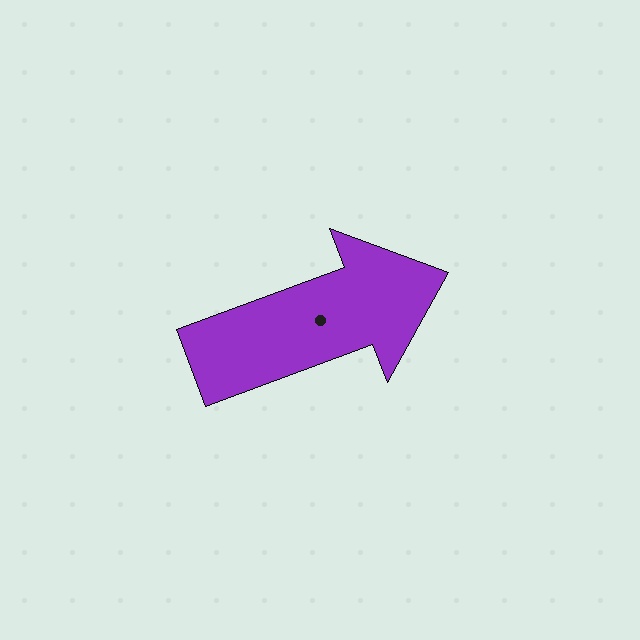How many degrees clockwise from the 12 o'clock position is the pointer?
Approximately 70 degrees.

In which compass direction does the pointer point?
East.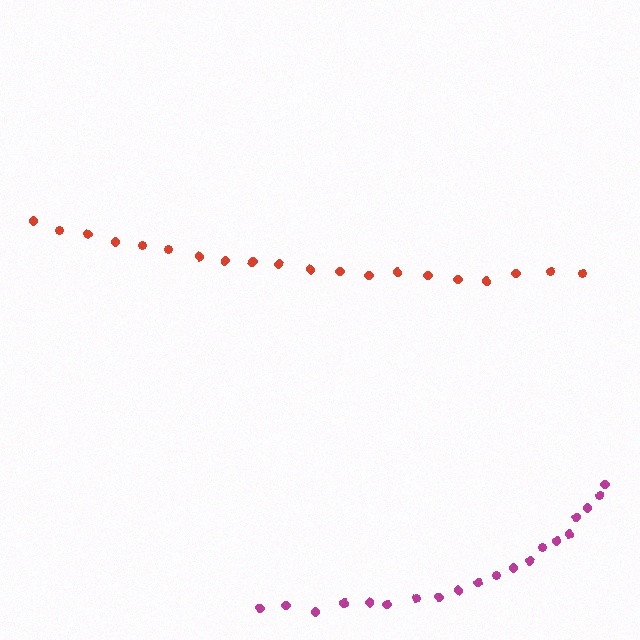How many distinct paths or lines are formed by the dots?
There are 2 distinct paths.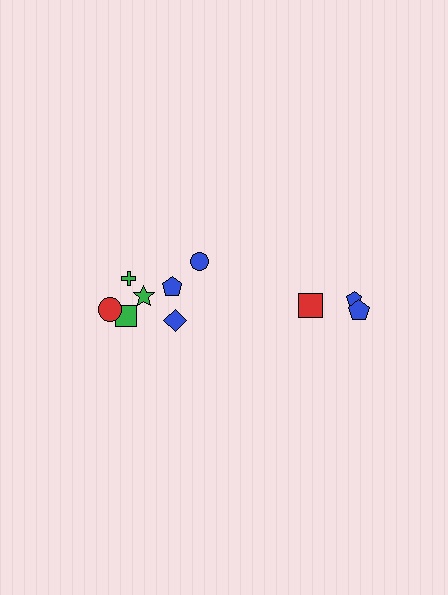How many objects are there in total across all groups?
There are 10 objects.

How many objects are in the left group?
There are 7 objects.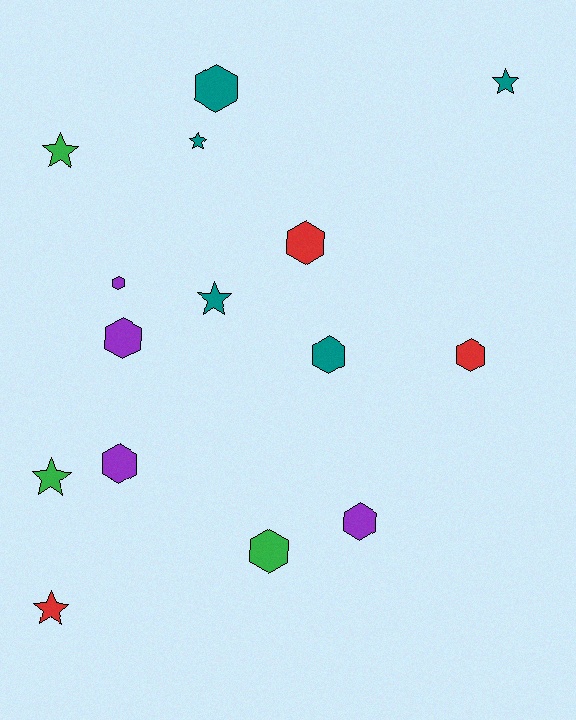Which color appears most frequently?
Teal, with 5 objects.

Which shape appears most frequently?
Hexagon, with 9 objects.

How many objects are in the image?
There are 15 objects.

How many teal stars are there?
There are 3 teal stars.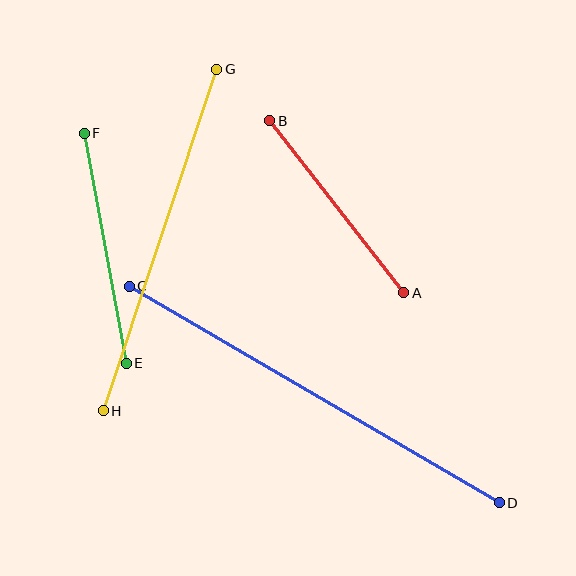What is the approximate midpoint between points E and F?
The midpoint is at approximately (105, 248) pixels.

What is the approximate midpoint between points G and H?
The midpoint is at approximately (160, 240) pixels.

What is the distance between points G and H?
The distance is approximately 360 pixels.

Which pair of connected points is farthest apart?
Points C and D are farthest apart.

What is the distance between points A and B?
The distance is approximately 218 pixels.